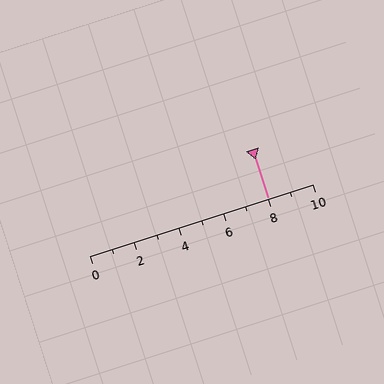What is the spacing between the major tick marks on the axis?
The major ticks are spaced 2 apart.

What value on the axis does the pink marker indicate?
The marker indicates approximately 8.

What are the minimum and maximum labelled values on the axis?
The axis runs from 0 to 10.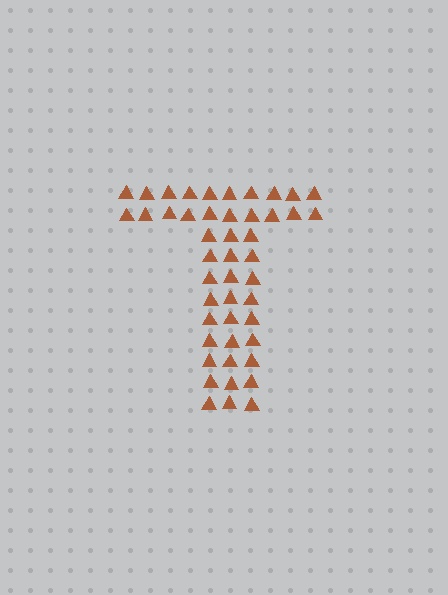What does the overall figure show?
The overall figure shows the letter T.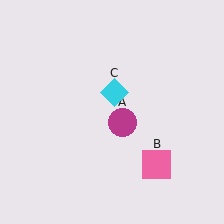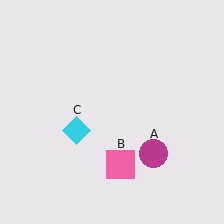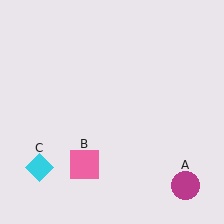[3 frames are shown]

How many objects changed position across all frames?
3 objects changed position: magenta circle (object A), pink square (object B), cyan diamond (object C).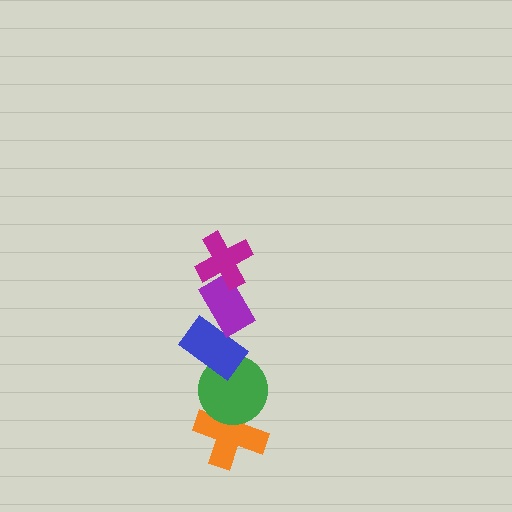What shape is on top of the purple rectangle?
The magenta cross is on top of the purple rectangle.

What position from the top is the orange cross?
The orange cross is 5th from the top.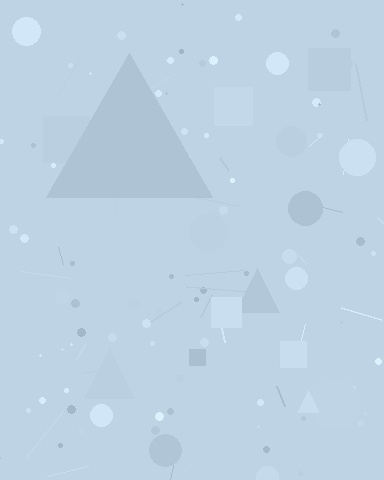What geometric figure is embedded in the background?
A triangle is embedded in the background.